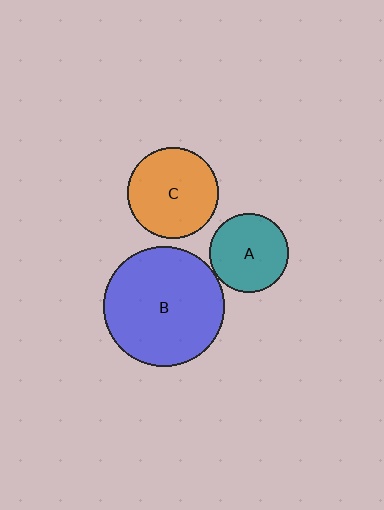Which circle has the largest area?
Circle B (blue).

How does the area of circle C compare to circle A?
Approximately 1.3 times.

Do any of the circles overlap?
No, none of the circles overlap.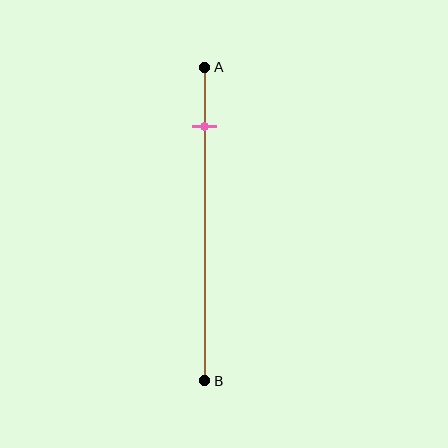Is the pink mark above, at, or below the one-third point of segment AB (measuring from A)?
The pink mark is above the one-third point of segment AB.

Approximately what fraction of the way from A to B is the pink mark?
The pink mark is approximately 20% of the way from A to B.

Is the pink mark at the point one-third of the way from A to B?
No, the mark is at about 20% from A, not at the 33% one-third point.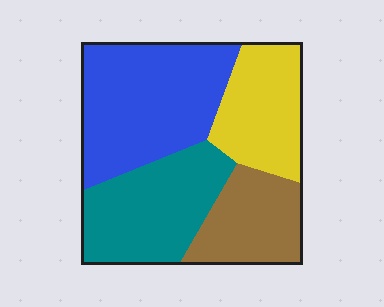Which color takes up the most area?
Blue, at roughly 35%.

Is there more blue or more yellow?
Blue.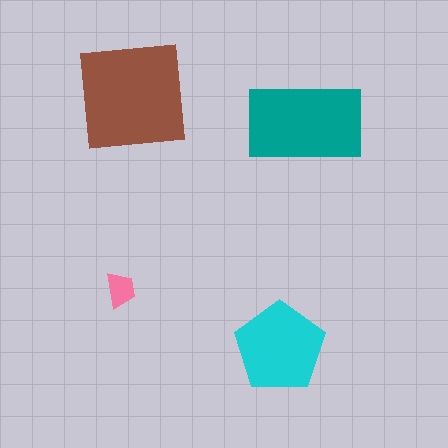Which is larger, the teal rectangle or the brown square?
The brown square.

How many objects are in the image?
There are 4 objects in the image.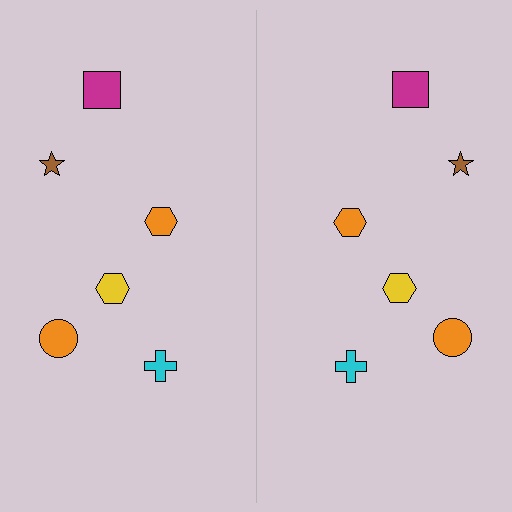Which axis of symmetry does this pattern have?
The pattern has a vertical axis of symmetry running through the center of the image.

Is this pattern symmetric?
Yes, this pattern has bilateral (reflection) symmetry.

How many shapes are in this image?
There are 12 shapes in this image.